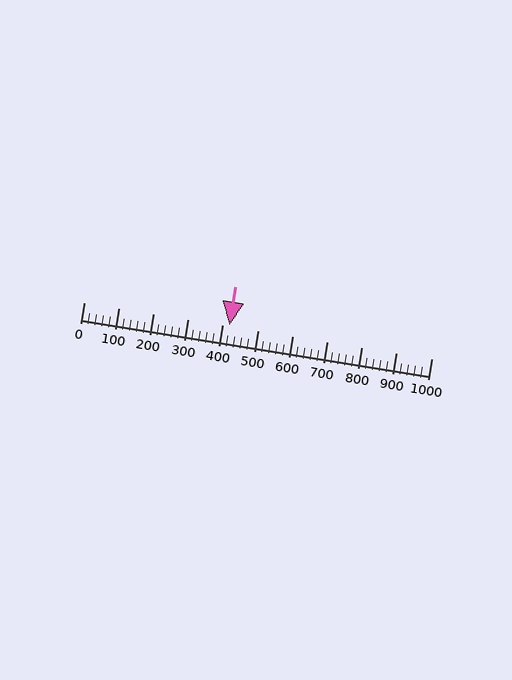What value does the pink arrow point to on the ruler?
The pink arrow points to approximately 419.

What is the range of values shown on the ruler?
The ruler shows values from 0 to 1000.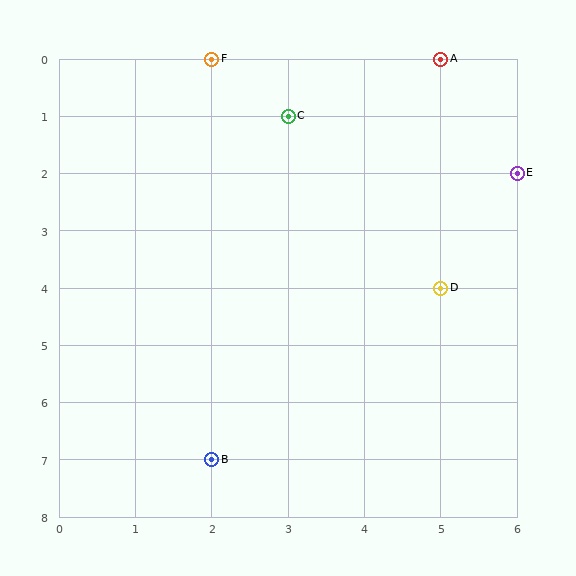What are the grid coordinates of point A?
Point A is at grid coordinates (5, 0).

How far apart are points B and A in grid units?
Points B and A are 3 columns and 7 rows apart (about 7.6 grid units diagonally).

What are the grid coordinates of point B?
Point B is at grid coordinates (2, 7).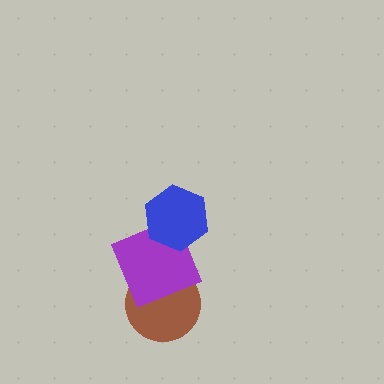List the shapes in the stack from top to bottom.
From top to bottom: the blue hexagon, the purple square, the brown circle.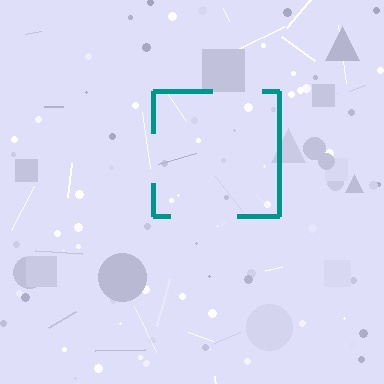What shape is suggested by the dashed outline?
The dashed outline suggests a square.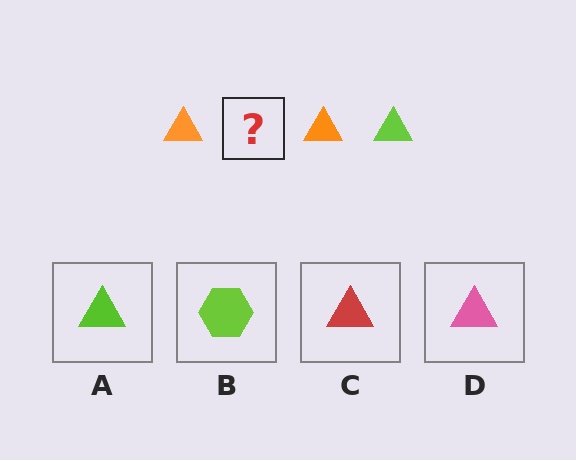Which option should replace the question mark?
Option A.